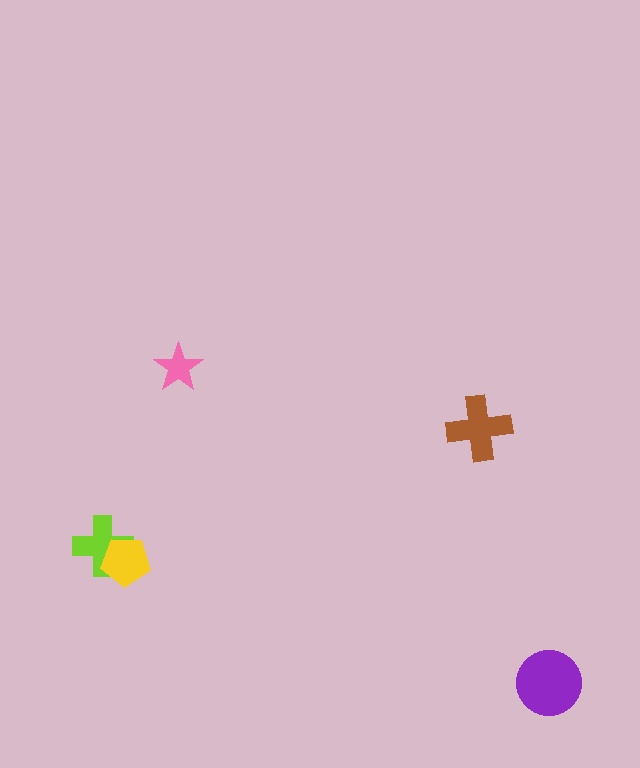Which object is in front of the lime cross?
The yellow pentagon is in front of the lime cross.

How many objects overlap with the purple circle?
0 objects overlap with the purple circle.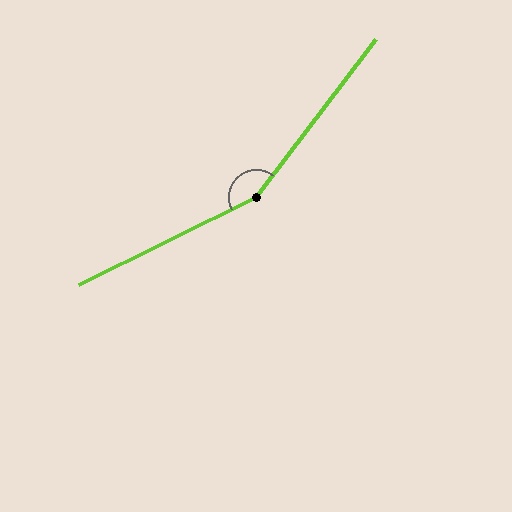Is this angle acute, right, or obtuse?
It is obtuse.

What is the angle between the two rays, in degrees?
Approximately 154 degrees.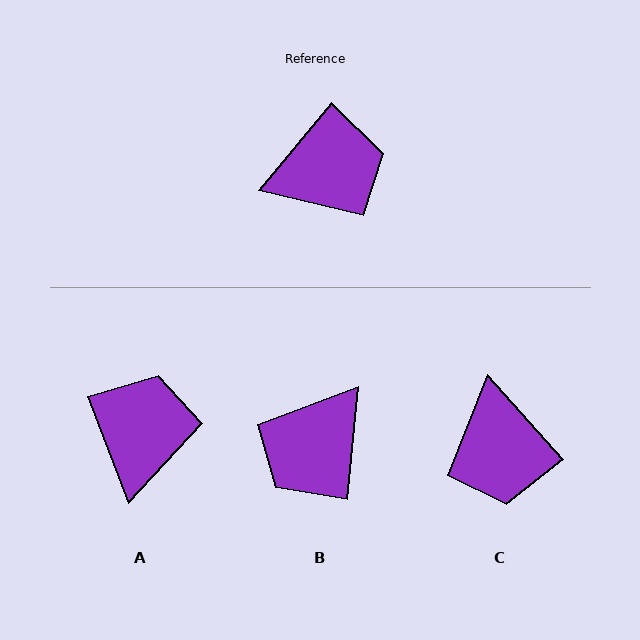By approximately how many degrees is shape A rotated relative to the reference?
Approximately 61 degrees counter-clockwise.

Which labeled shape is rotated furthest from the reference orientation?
B, about 146 degrees away.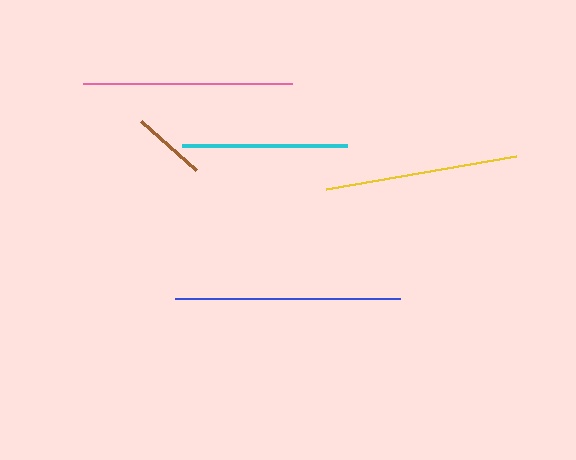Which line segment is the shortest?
The brown line is the shortest at approximately 74 pixels.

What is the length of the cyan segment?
The cyan segment is approximately 165 pixels long.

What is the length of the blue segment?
The blue segment is approximately 225 pixels long.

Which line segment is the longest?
The blue line is the longest at approximately 225 pixels.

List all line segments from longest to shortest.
From longest to shortest: blue, pink, yellow, cyan, brown.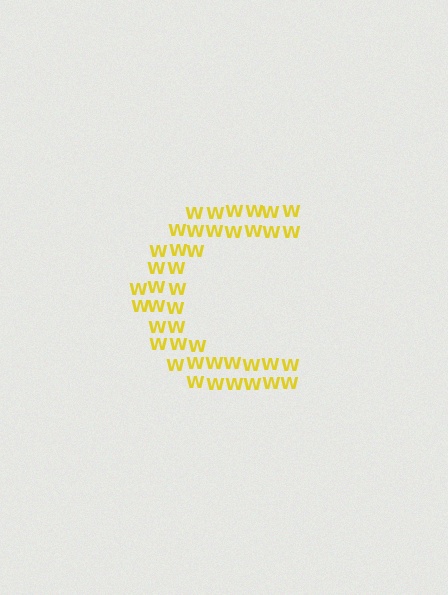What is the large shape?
The large shape is the letter C.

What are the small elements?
The small elements are letter W's.